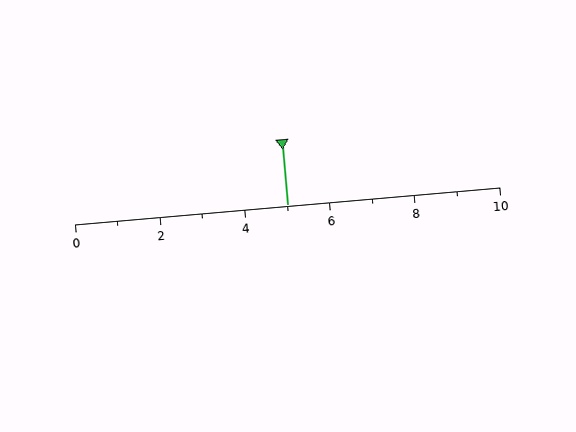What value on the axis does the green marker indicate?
The marker indicates approximately 5.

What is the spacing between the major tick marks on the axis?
The major ticks are spaced 2 apart.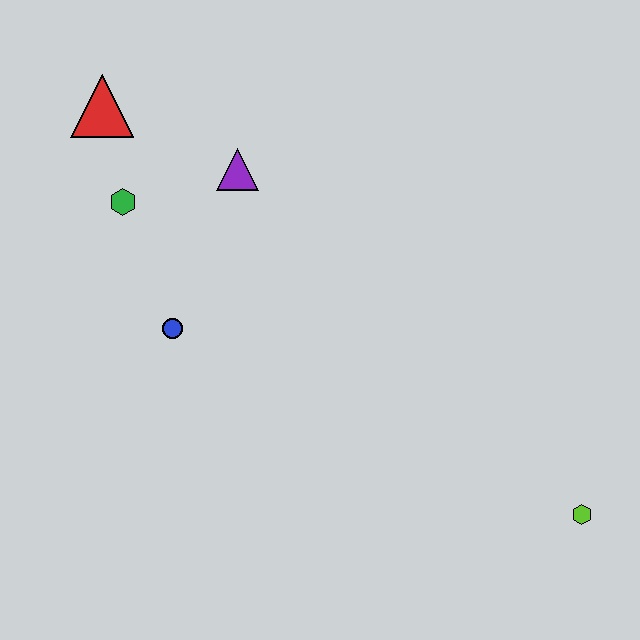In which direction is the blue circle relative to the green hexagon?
The blue circle is below the green hexagon.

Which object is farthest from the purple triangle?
The lime hexagon is farthest from the purple triangle.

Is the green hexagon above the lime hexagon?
Yes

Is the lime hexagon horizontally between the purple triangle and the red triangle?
No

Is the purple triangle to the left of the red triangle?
No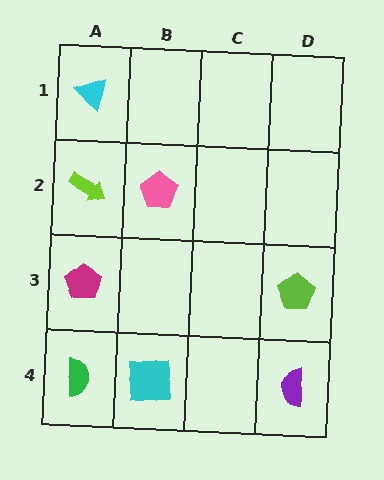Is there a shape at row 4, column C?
No, that cell is empty.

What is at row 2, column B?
A pink pentagon.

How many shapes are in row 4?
3 shapes.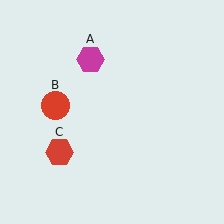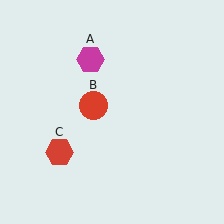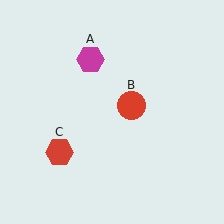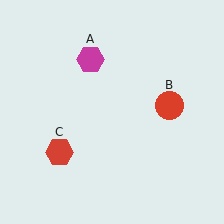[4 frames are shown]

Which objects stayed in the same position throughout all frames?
Magenta hexagon (object A) and red hexagon (object C) remained stationary.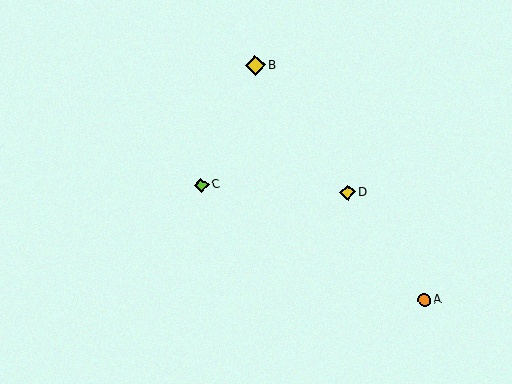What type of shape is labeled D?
Shape D is a yellow diamond.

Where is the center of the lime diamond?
The center of the lime diamond is at (201, 185).